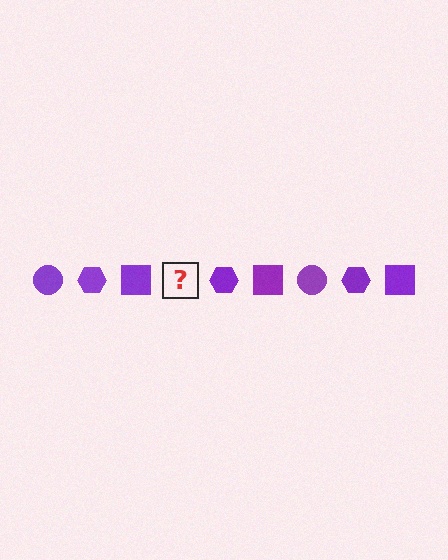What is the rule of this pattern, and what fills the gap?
The rule is that the pattern cycles through circle, hexagon, square shapes in purple. The gap should be filled with a purple circle.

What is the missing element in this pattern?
The missing element is a purple circle.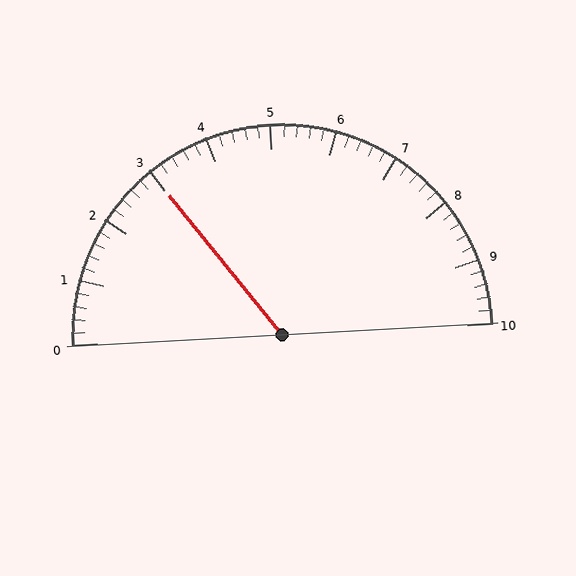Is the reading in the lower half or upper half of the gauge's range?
The reading is in the lower half of the range (0 to 10).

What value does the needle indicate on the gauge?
The needle indicates approximately 3.0.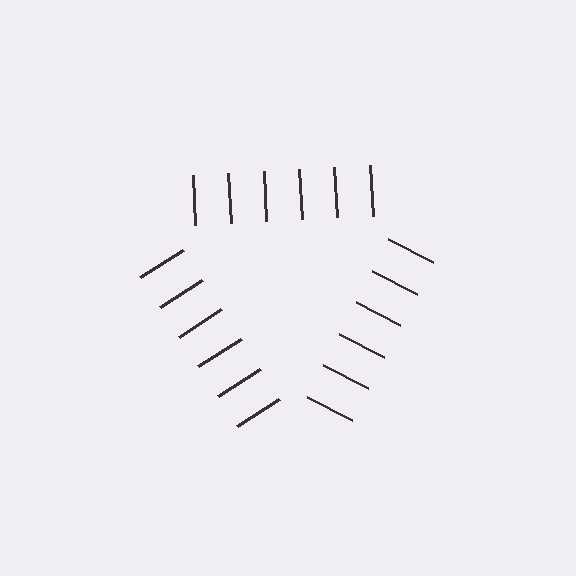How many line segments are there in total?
18 — 6 along each of the 3 edges.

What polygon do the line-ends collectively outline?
An illusory triangle — the line segments terminate on its edges but no continuous stroke is drawn.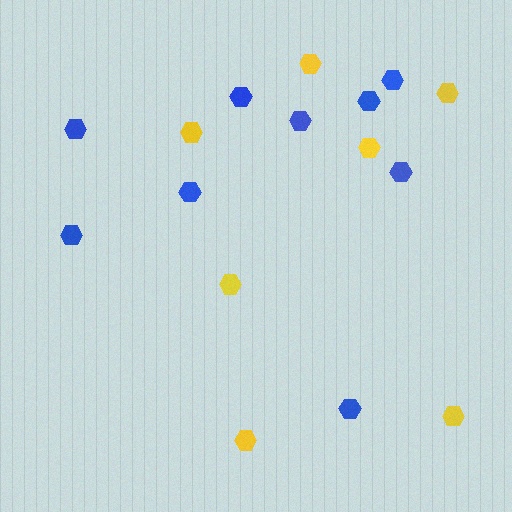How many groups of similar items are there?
There are 2 groups: one group of yellow hexagons (7) and one group of blue hexagons (9).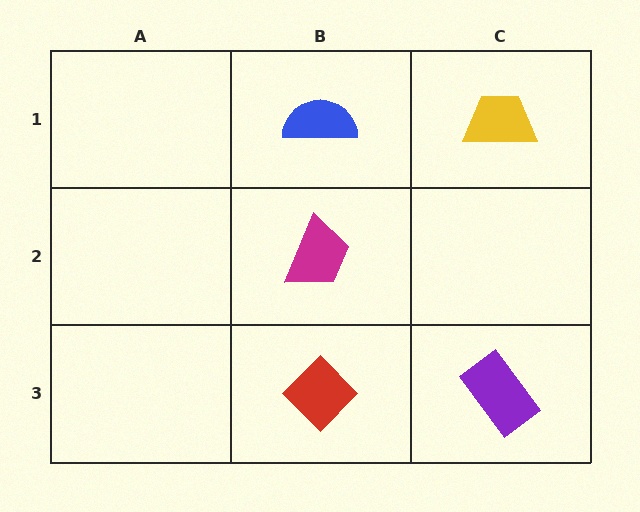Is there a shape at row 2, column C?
No, that cell is empty.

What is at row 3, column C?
A purple rectangle.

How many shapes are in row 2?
1 shape.